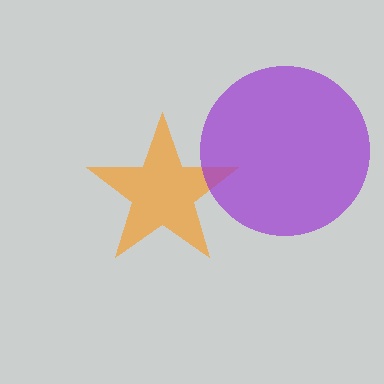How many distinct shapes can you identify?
There are 2 distinct shapes: an orange star, a purple circle.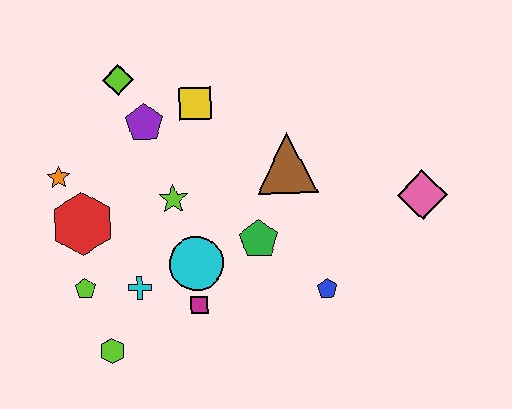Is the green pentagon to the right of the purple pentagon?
Yes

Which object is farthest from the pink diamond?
The orange star is farthest from the pink diamond.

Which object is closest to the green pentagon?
The cyan circle is closest to the green pentagon.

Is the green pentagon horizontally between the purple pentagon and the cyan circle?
No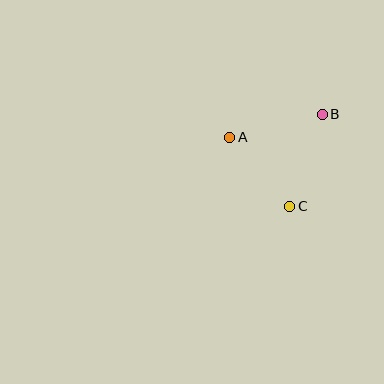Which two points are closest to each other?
Points A and C are closest to each other.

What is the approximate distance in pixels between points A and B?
The distance between A and B is approximately 95 pixels.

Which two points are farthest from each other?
Points B and C are farthest from each other.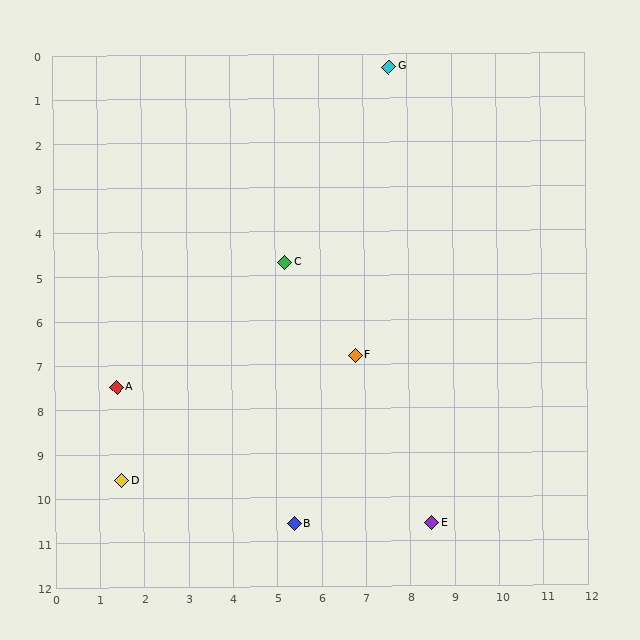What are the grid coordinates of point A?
Point A is at approximately (1.4, 7.5).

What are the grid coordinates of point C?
Point C is at approximately (5.2, 4.7).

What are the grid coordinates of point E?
Point E is at approximately (8.5, 10.6).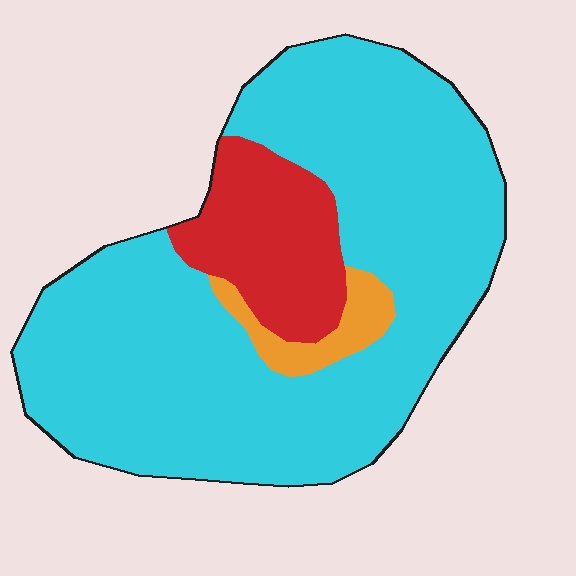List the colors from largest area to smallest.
From largest to smallest: cyan, red, orange.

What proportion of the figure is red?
Red takes up about one sixth (1/6) of the figure.